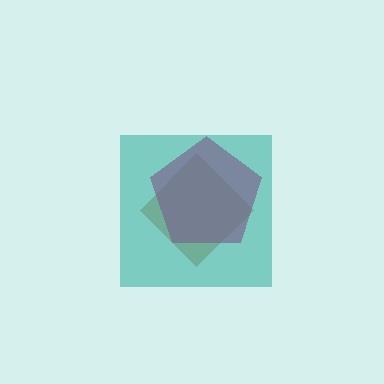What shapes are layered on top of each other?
The layered shapes are: a brown diamond, a magenta pentagon, a teal square.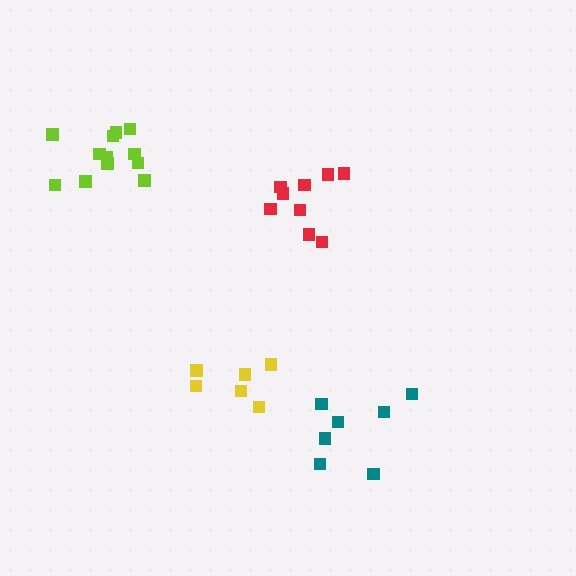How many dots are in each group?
Group 1: 6 dots, Group 2: 12 dots, Group 3: 9 dots, Group 4: 7 dots (34 total).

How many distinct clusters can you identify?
There are 4 distinct clusters.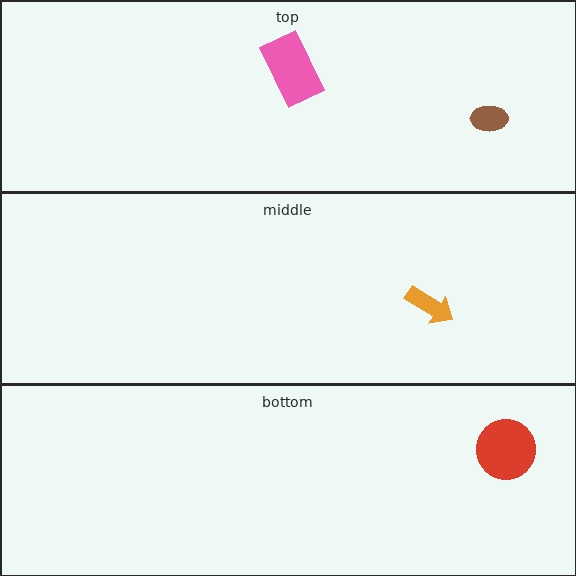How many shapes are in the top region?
2.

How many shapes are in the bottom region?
1.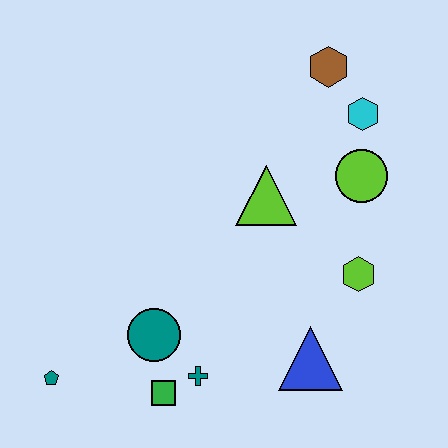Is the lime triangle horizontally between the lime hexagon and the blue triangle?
No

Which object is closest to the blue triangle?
The lime hexagon is closest to the blue triangle.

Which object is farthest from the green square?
The brown hexagon is farthest from the green square.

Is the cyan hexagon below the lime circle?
No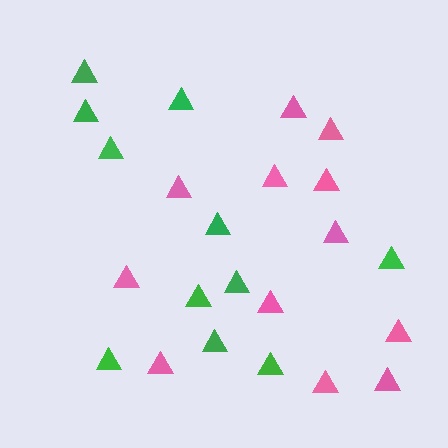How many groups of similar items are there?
There are 2 groups: one group of pink triangles (12) and one group of green triangles (11).